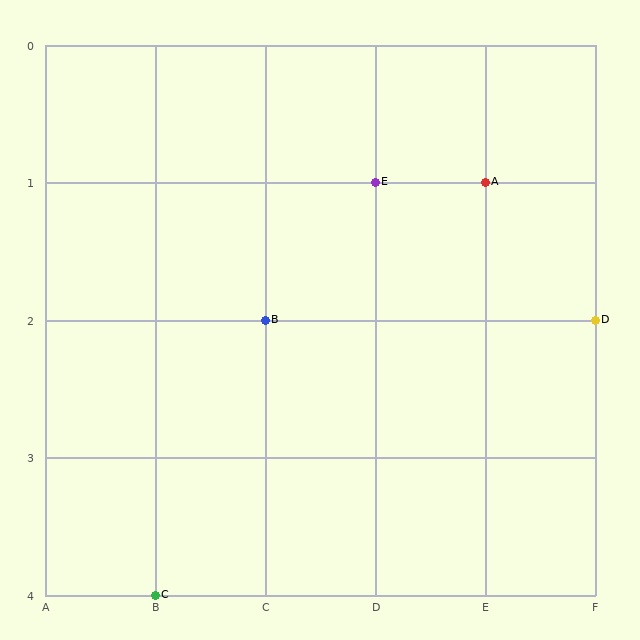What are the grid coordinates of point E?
Point E is at grid coordinates (D, 1).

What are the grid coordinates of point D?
Point D is at grid coordinates (F, 2).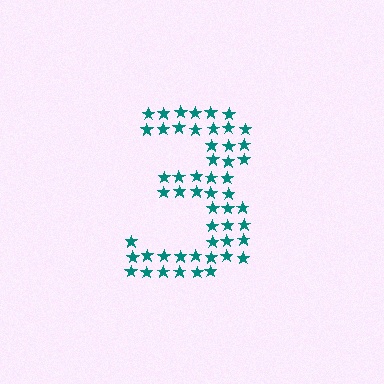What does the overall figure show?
The overall figure shows the digit 3.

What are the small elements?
The small elements are stars.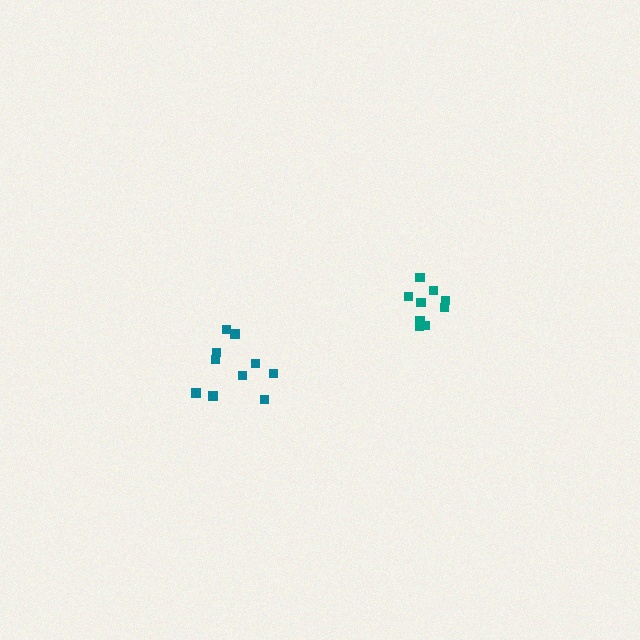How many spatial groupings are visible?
There are 2 spatial groupings.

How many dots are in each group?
Group 1: 10 dots, Group 2: 9 dots (19 total).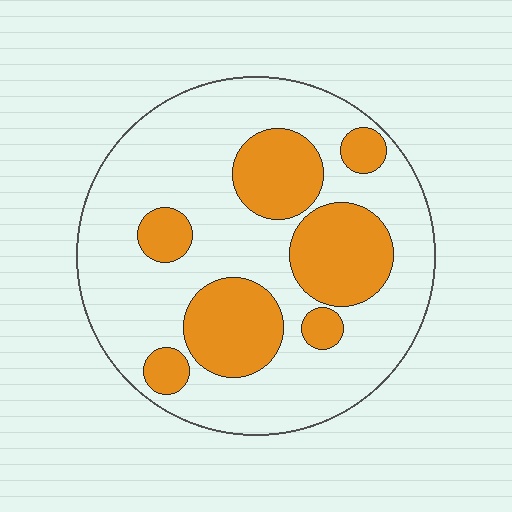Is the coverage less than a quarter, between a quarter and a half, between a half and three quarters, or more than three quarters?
Between a quarter and a half.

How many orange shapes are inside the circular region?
7.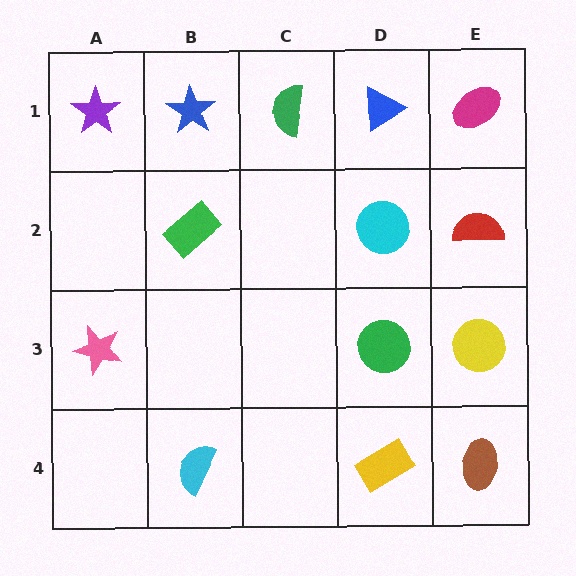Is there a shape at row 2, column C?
No, that cell is empty.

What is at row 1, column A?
A purple star.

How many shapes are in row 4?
3 shapes.